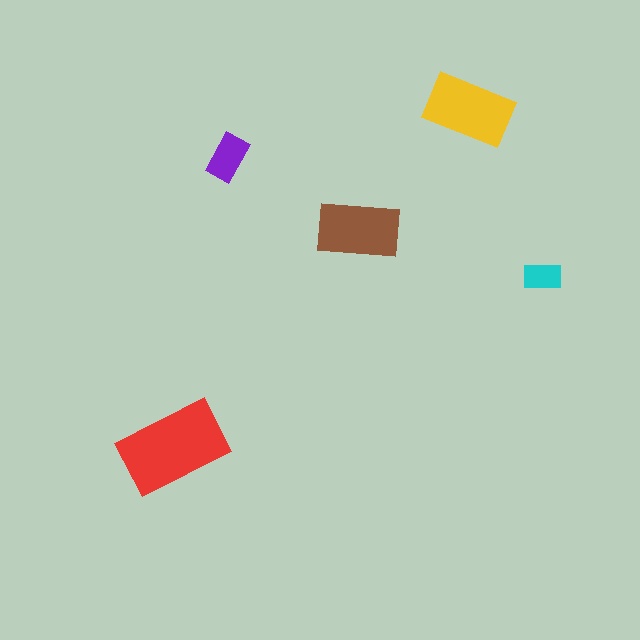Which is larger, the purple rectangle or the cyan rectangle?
The purple one.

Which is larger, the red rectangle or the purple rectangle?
The red one.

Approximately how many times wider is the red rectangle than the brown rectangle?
About 1.5 times wider.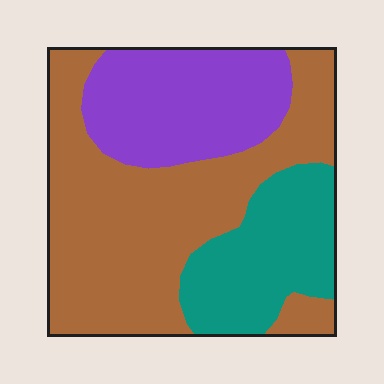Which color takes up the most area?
Brown, at roughly 50%.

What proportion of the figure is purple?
Purple covers roughly 25% of the figure.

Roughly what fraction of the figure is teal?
Teal covers roughly 20% of the figure.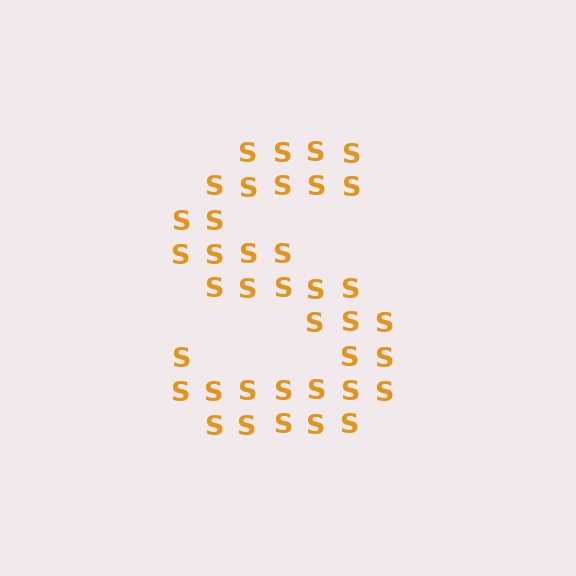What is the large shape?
The large shape is the letter S.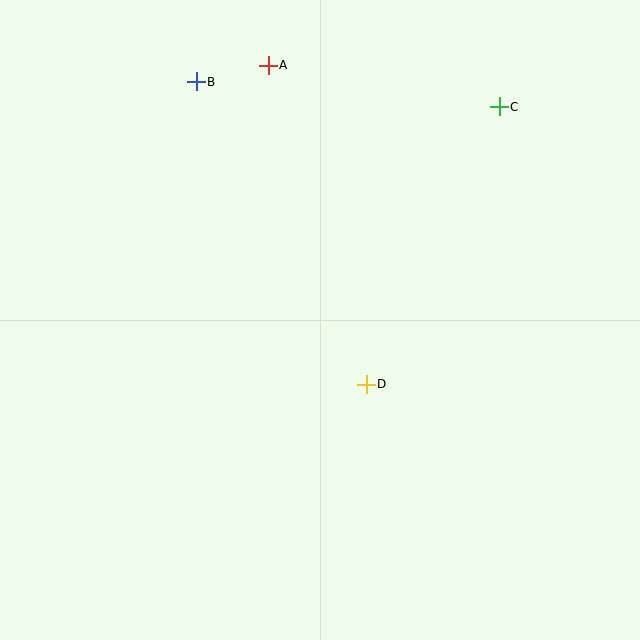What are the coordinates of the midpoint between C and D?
The midpoint between C and D is at (433, 246).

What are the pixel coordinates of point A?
Point A is at (268, 66).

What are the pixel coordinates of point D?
Point D is at (366, 384).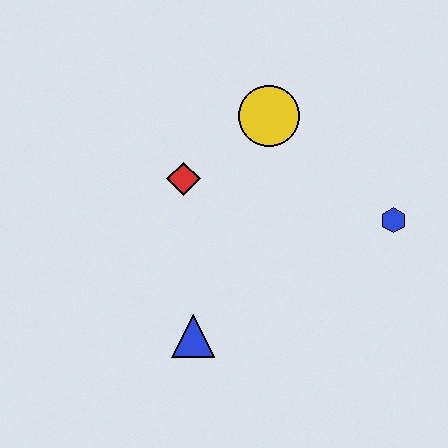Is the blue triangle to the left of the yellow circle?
Yes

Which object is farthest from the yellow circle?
The blue triangle is farthest from the yellow circle.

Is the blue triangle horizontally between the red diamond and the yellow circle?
Yes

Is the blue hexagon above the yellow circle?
No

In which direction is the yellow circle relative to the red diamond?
The yellow circle is to the right of the red diamond.